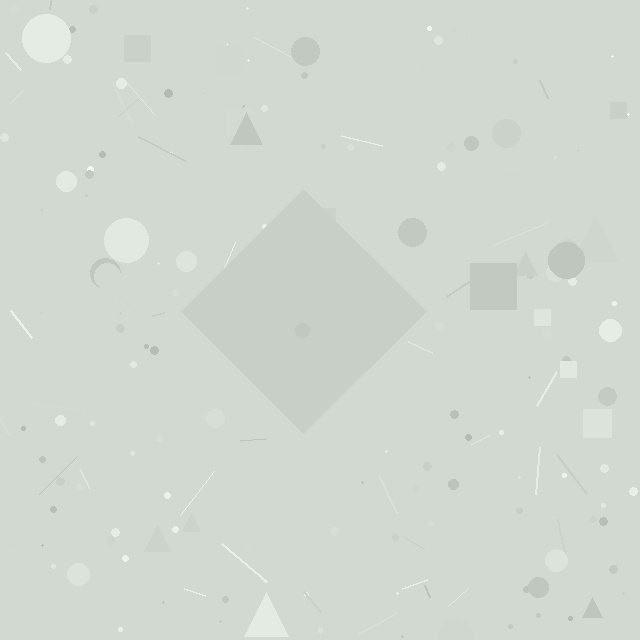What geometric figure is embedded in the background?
A diamond is embedded in the background.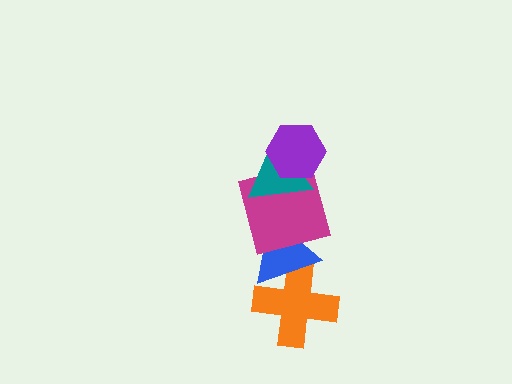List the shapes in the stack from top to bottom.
From top to bottom: the purple hexagon, the teal triangle, the magenta square, the blue triangle, the orange cross.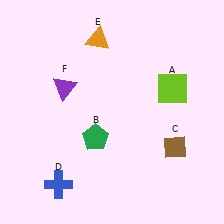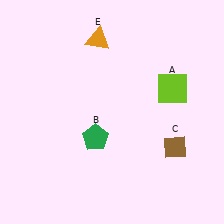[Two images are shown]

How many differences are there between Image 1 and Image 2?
There are 2 differences between the two images.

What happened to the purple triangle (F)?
The purple triangle (F) was removed in Image 2. It was in the top-left area of Image 1.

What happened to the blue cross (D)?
The blue cross (D) was removed in Image 2. It was in the bottom-left area of Image 1.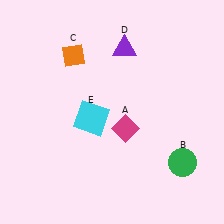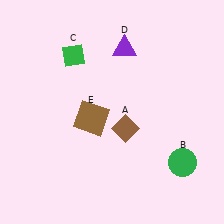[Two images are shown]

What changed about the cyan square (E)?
In Image 1, E is cyan. In Image 2, it changed to brown.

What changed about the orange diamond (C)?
In Image 1, C is orange. In Image 2, it changed to green.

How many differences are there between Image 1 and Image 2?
There are 3 differences between the two images.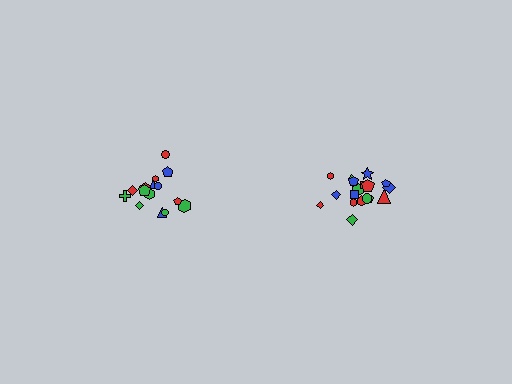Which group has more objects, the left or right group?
The right group.